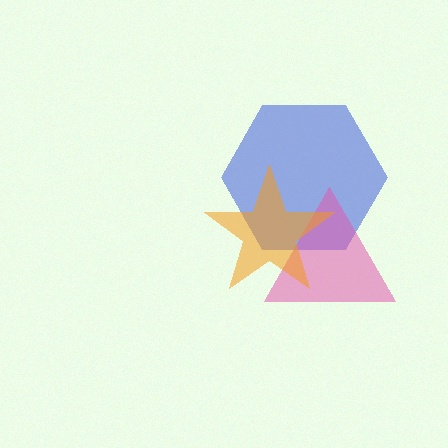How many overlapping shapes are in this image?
There are 3 overlapping shapes in the image.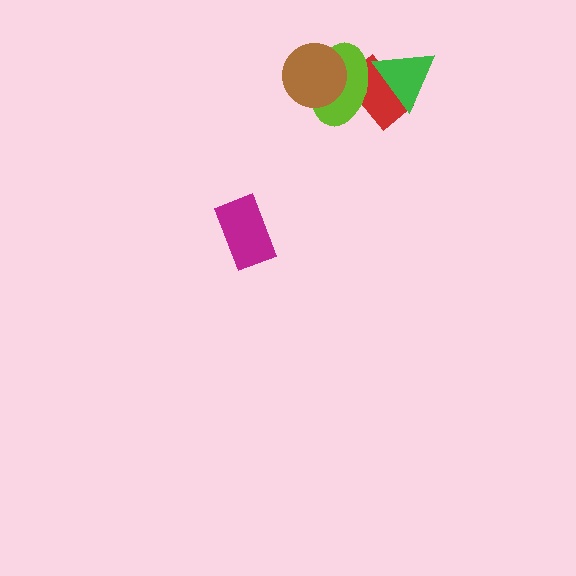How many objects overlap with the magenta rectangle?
0 objects overlap with the magenta rectangle.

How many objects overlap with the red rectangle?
2 objects overlap with the red rectangle.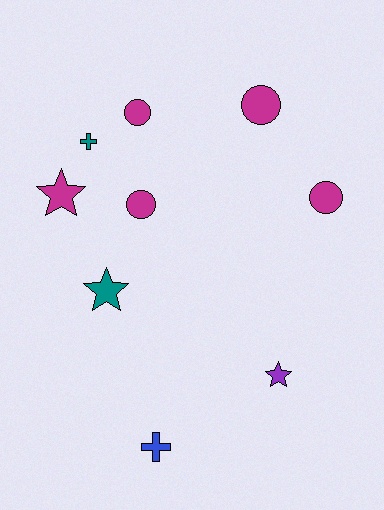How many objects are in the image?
There are 9 objects.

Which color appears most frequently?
Magenta, with 5 objects.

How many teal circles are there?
There are no teal circles.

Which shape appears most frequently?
Circle, with 4 objects.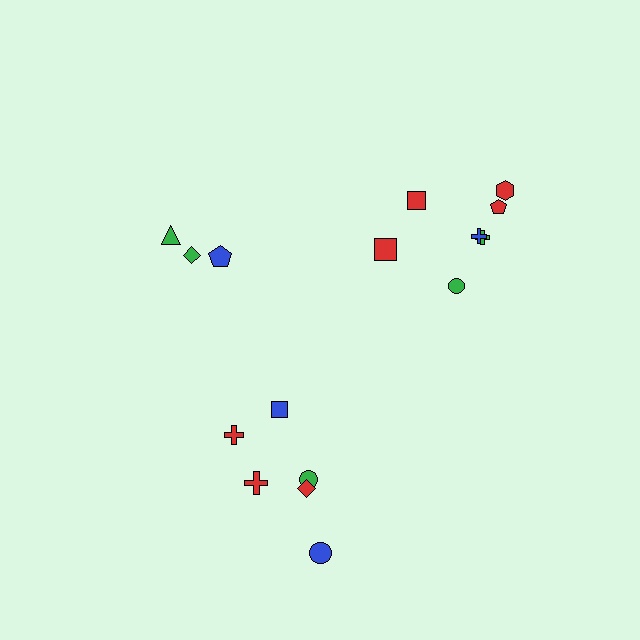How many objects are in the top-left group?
There are 3 objects.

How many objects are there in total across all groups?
There are 16 objects.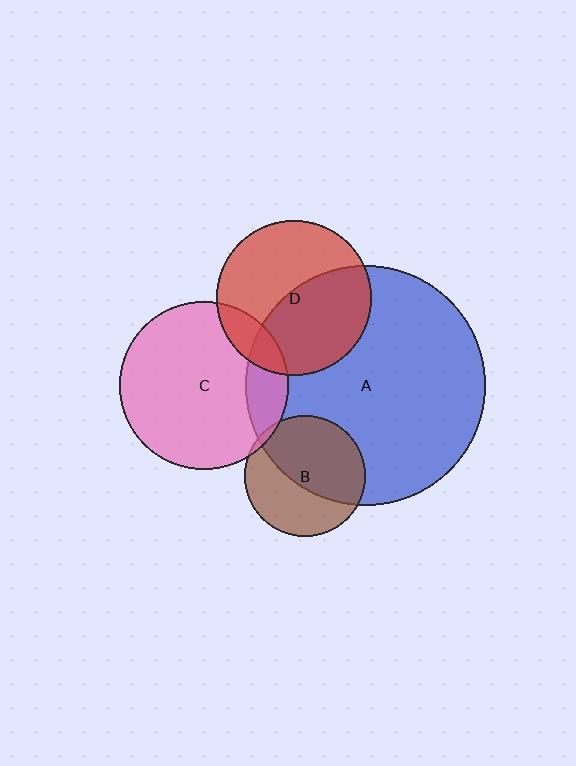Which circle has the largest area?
Circle A (blue).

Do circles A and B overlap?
Yes.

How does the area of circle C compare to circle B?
Approximately 2.0 times.